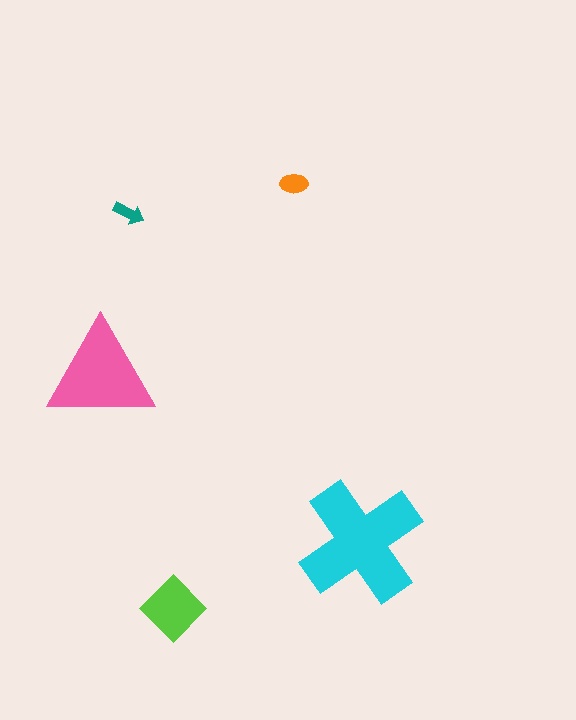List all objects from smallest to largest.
The teal arrow, the orange ellipse, the lime diamond, the pink triangle, the cyan cross.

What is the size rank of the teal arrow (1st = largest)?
5th.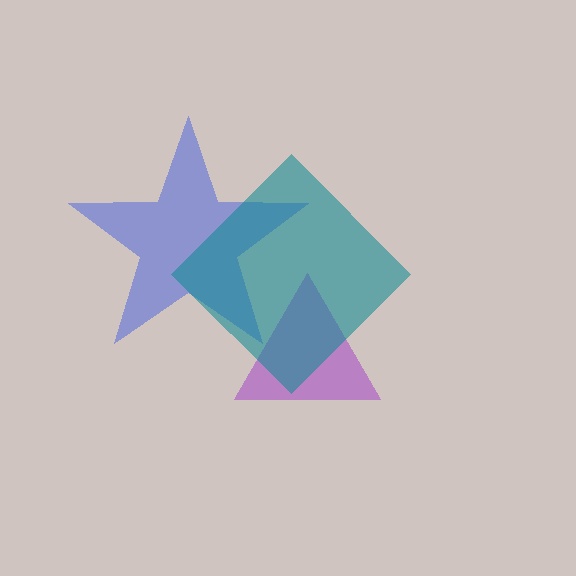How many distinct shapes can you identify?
There are 3 distinct shapes: a purple triangle, a blue star, a teal diamond.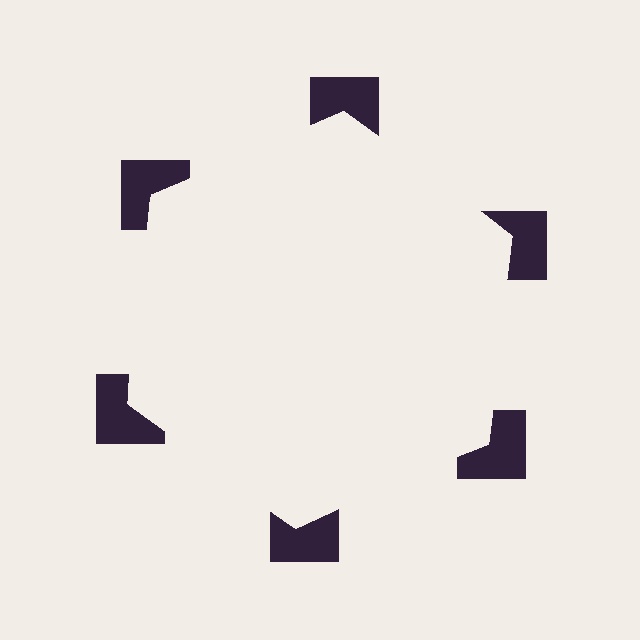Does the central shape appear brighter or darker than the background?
It typically appears slightly brighter than the background, even though no actual brightness change is drawn.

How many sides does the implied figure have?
6 sides.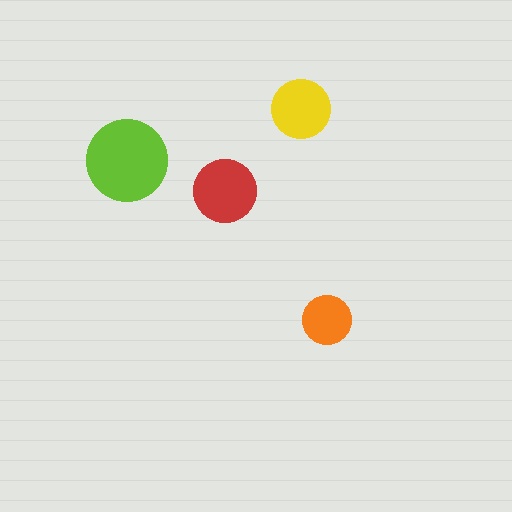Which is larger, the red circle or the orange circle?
The red one.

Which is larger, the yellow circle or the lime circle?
The lime one.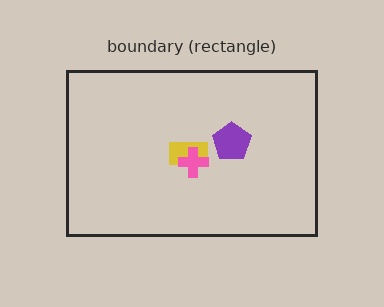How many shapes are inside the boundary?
3 inside, 0 outside.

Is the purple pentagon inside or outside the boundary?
Inside.